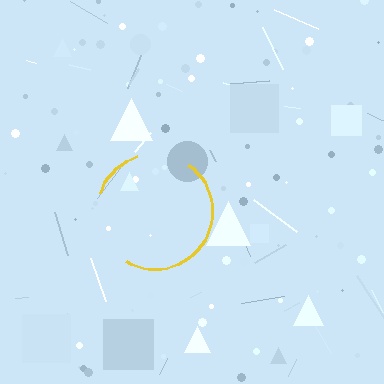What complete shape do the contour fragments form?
The contour fragments form a circle.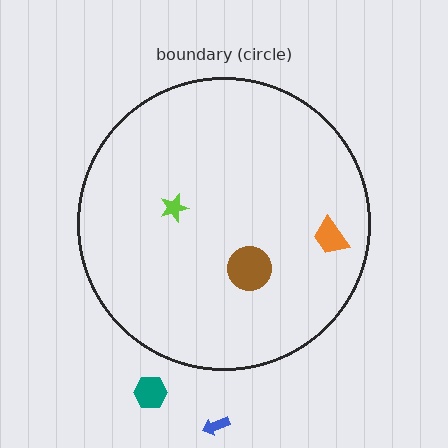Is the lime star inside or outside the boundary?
Inside.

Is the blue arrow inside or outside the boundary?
Outside.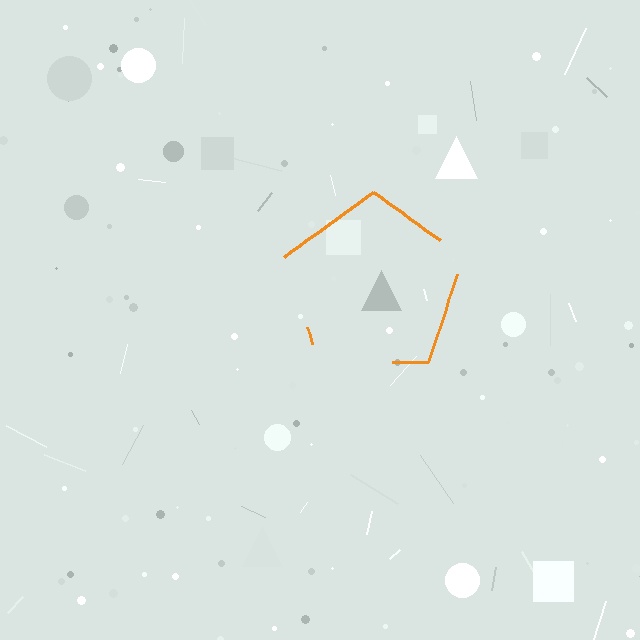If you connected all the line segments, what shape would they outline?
They would outline a pentagon.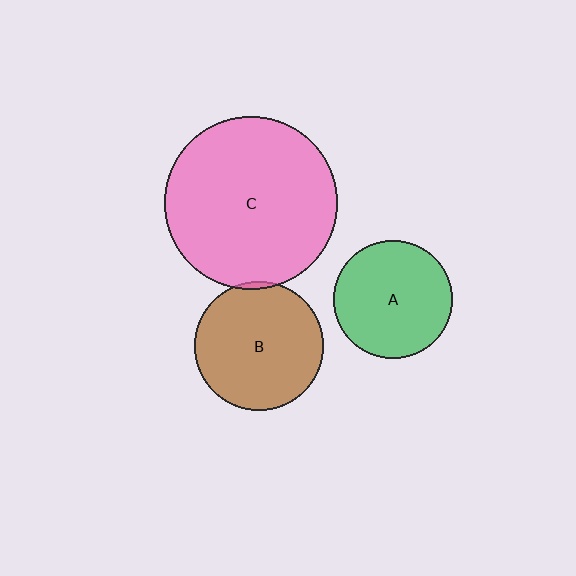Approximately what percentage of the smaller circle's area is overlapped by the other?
Approximately 5%.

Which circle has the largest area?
Circle C (pink).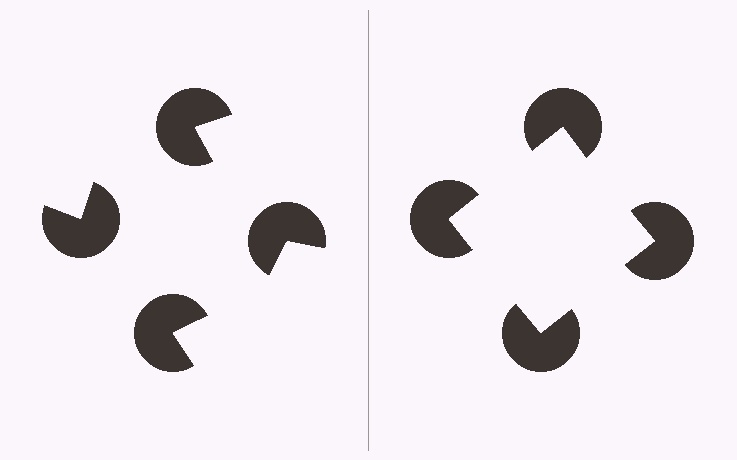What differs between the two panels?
The pac-man discs are positioned identically on both sides; only the wedge orientations differ. On the right they align to a square; on the left they are misaligned.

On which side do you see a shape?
An illusory square appears on the right side. On the left side the wedge cuts are rotated, so no coherent shape forms.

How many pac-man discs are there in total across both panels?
8 — 4 on each side.